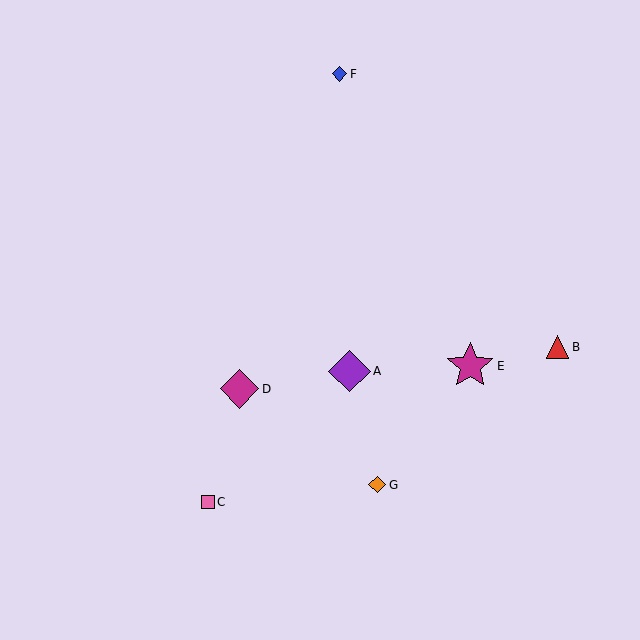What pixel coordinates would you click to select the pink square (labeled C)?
Click at (208, 502) to select the pink square C.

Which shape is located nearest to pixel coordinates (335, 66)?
The blue diamond (labeled F) at (340, 74) is nearest to that location.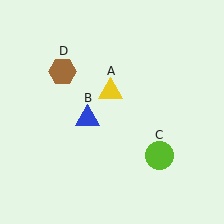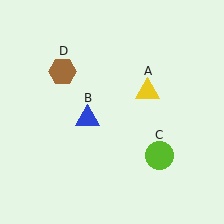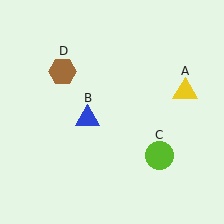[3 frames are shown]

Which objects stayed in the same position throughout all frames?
Blue triangle (object B) and lime circle (object C) and brown hexagon (object D) remained stationary.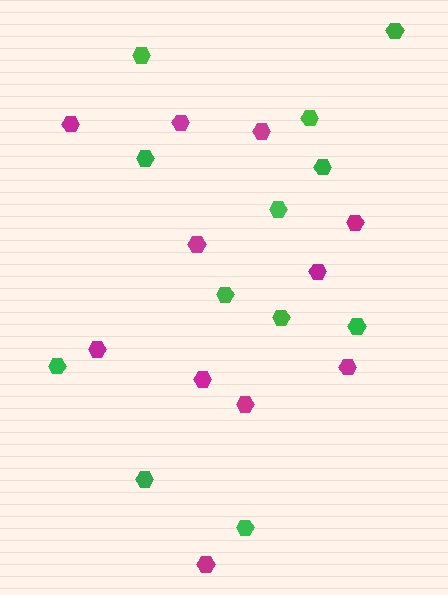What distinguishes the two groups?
There are 2 groups: one group of magenta hexagons (11) and one group of green hexagons (12).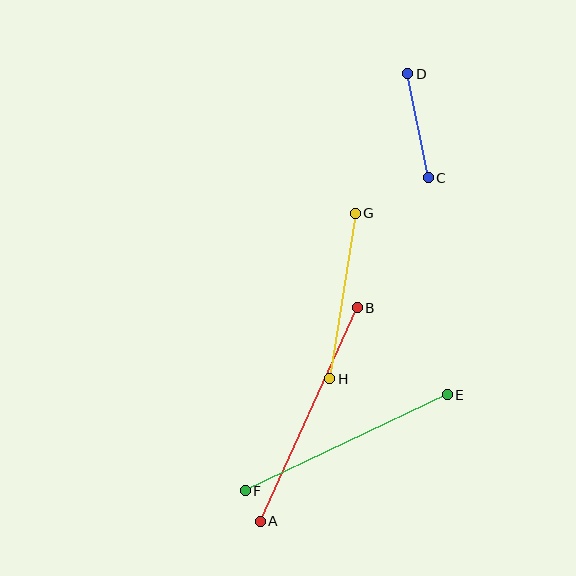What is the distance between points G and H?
The distance is approximately 167 pixels.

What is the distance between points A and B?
The distance is approximately 235 pixels.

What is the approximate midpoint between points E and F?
The midpoint is at approximately (346, 443) pixels.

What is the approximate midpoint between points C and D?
The midpoint is at approximately (418, 126) pixels.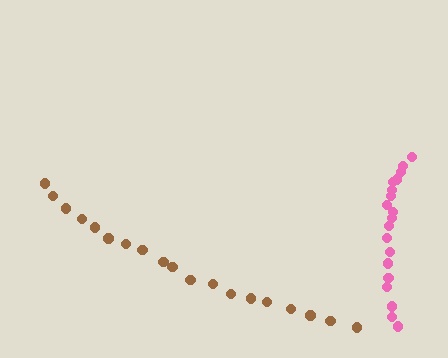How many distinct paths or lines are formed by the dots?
There are 2 distinct paths.